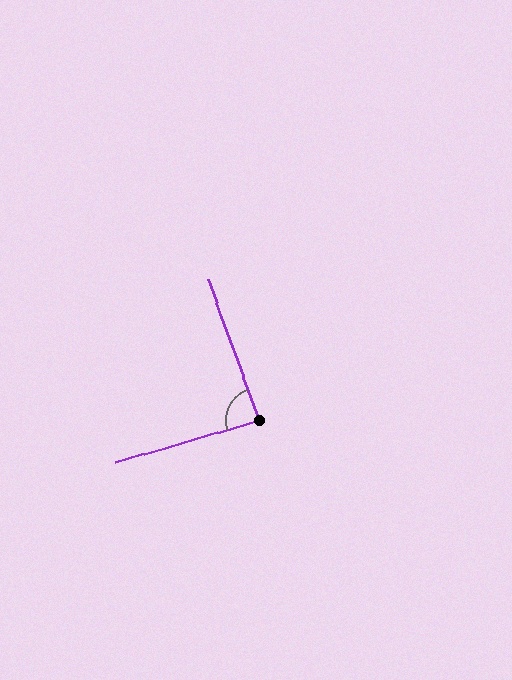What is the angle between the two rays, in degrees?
Approximately 86 degrees.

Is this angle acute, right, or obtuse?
It is approximately a right angle.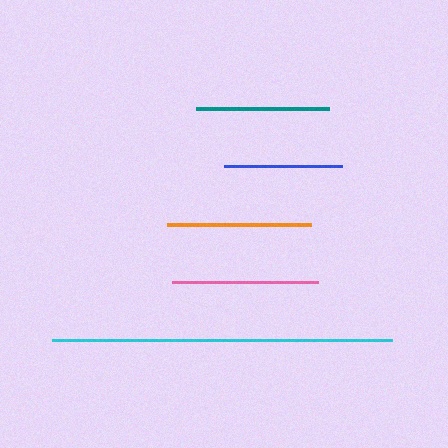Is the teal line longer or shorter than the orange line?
The orange line is longer than the teal line.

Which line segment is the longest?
The cyan line is the longest at approximately 340 pixels.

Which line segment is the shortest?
The blue line is the shortest at approximately 117 pixels.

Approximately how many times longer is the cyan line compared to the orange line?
The cyan line is approximately 2.4 times the length of the orange line.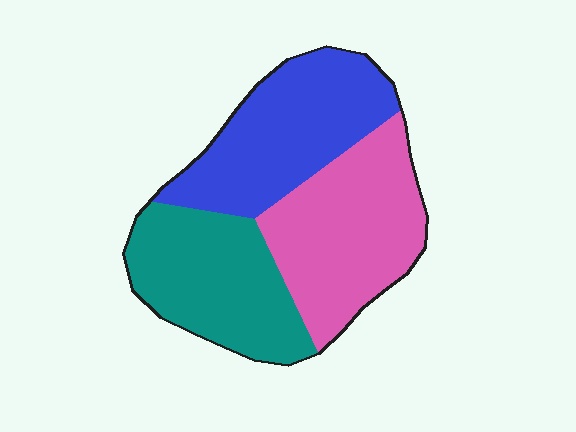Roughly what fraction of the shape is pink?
Pink takes up between a third and a half of the shape.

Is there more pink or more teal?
Pink.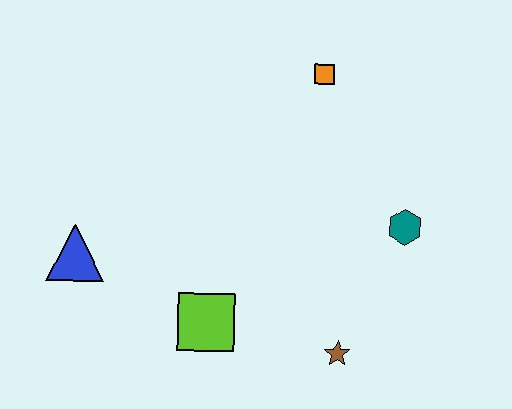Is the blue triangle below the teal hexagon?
Yes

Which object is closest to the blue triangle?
The lime square is closest to the blue triangle.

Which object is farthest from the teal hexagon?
The blue triangle is farthest from the teal hexagon.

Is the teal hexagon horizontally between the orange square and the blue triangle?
No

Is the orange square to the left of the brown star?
Yes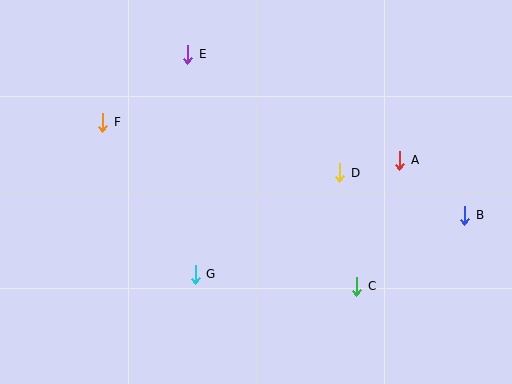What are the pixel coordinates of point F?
Point F is at (103, 122).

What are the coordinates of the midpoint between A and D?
The midpoint between A and D is at (370, 167).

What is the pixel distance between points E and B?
The distance between E and B is 321 pixels.